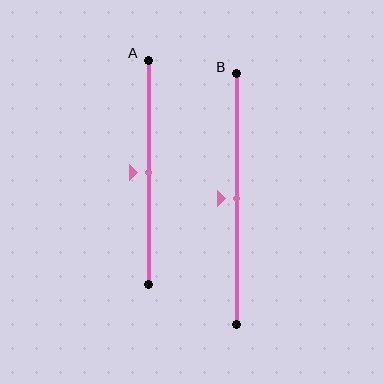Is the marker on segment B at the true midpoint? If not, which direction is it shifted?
Yes, the marker on segment B is at the true midpoint.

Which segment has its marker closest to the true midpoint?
Segment A has its marker closest to the true midpoint.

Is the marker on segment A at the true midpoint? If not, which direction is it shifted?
Yes, the marker on segment A is at the true midpoint.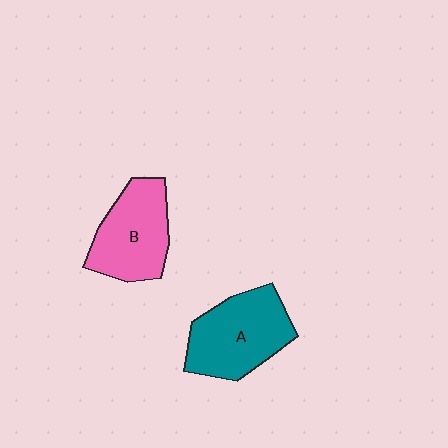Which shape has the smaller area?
Shape B (pink).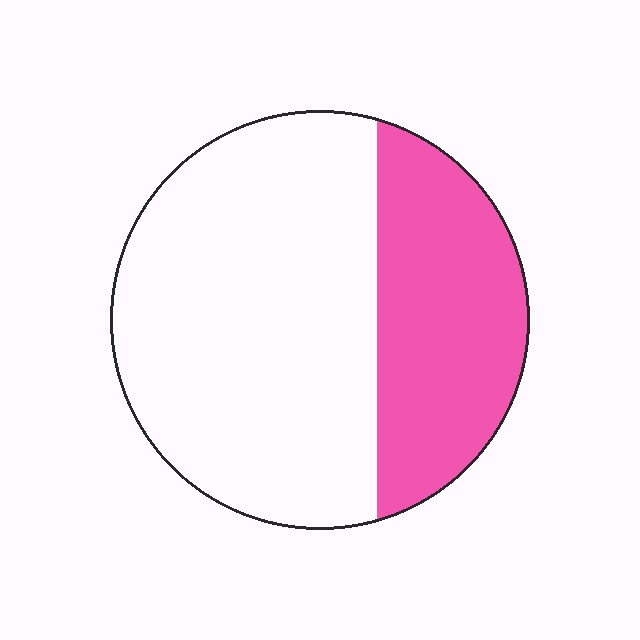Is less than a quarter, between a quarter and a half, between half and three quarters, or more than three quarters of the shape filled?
Between a quarter and a half.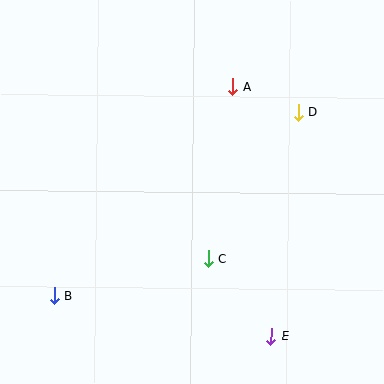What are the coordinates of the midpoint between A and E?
The midpoint between A and E is at (252, 211).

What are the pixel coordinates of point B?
Point B is at (54, 295).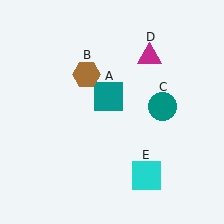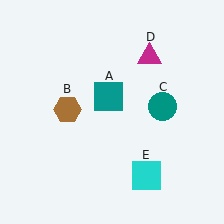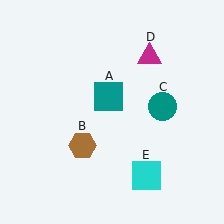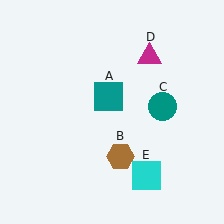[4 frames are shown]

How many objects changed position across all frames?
1 object changed position: brown hexagon (object B).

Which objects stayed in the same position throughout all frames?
Teal square (object A) and teal circle (object C) and magenta triangle (object D) and cyan square (object E) remained stationary.